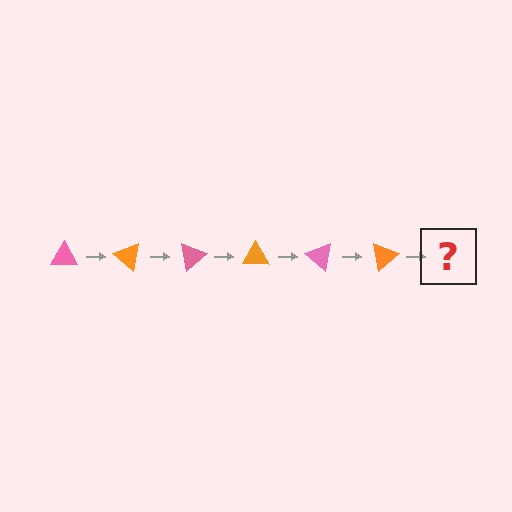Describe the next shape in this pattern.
It should be a pink triangle, rotated 240 degrees from the start.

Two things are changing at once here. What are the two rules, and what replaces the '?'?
The two rules are that it rotates 40 degrees each step and the color cycles through pink and orange. The '?' should be a pink triangle, rotated 240 degrees from the start.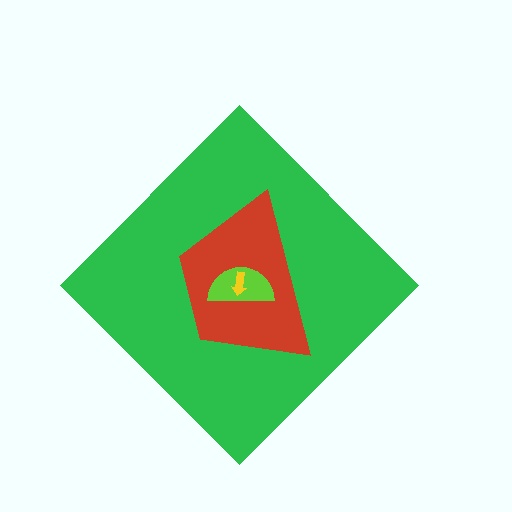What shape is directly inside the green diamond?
The red trapezoid.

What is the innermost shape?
The yellow arrow.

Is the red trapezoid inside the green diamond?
Yes.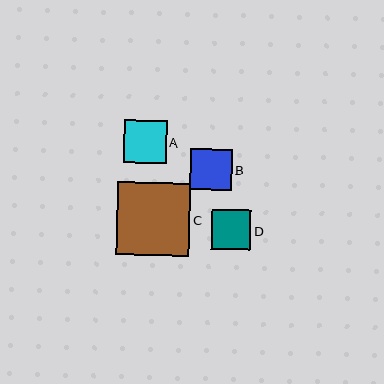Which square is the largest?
Square C is the largest with a size of approximately 73 pixels.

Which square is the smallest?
Square D is the smallest with a size of approximately 40 pixels.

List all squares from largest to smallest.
From largest to smallest: C, A, B, D.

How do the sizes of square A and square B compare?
Square A and square B are approximately the same size.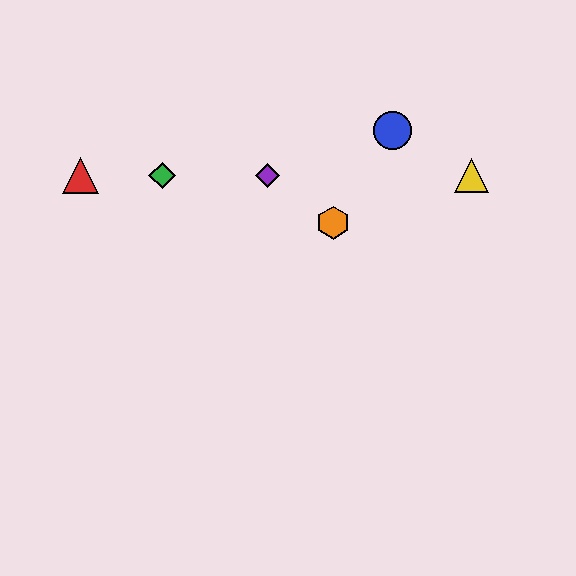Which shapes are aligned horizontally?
The red triangle, the green diamond, the yellow triangle, the purple diamond are aligned horizontally.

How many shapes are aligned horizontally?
4 shapes (the red triangle, the green diamond, the yellow triangle, the purple diamond) are aligned horizontally.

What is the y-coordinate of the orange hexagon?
The orange hexagon is at y≈223.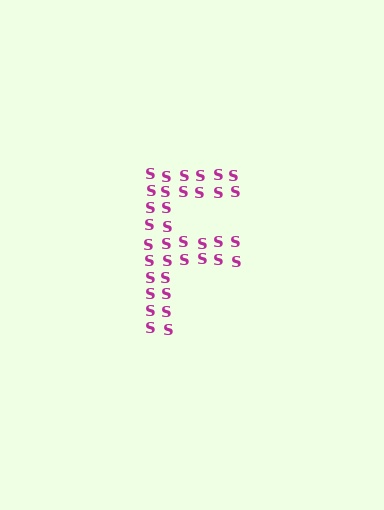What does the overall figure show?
The overall figure shows the letter F.